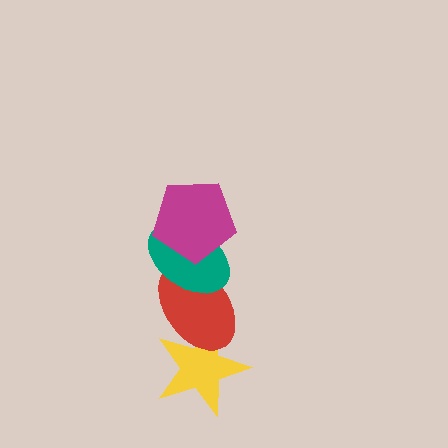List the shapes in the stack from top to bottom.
From top to bottom: the magenta pentagon, the teal ellipse, the red ellipse, the yellow star.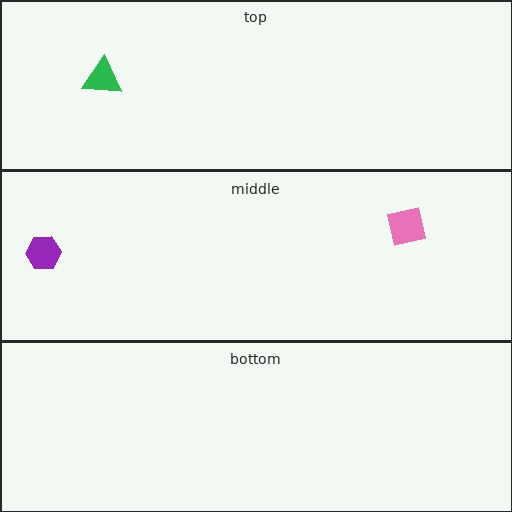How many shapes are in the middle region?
2.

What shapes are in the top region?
The green triangle.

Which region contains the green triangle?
The top region.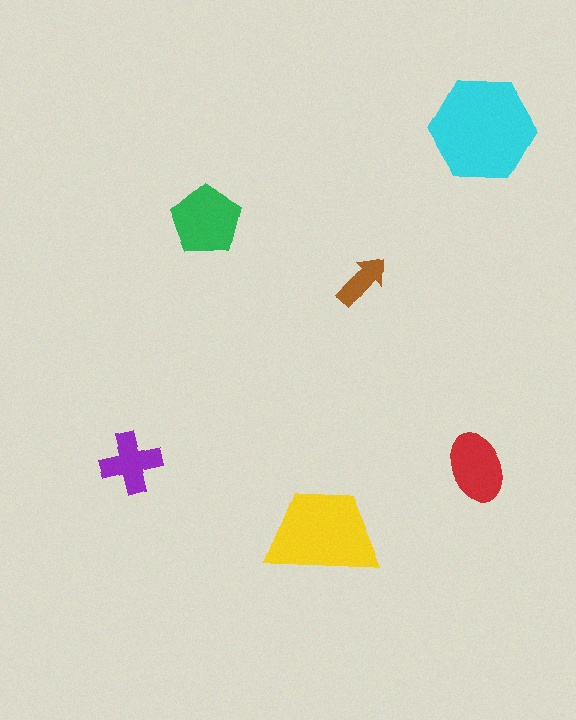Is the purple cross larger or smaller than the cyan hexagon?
Smaller.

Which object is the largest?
The cyan hexagon.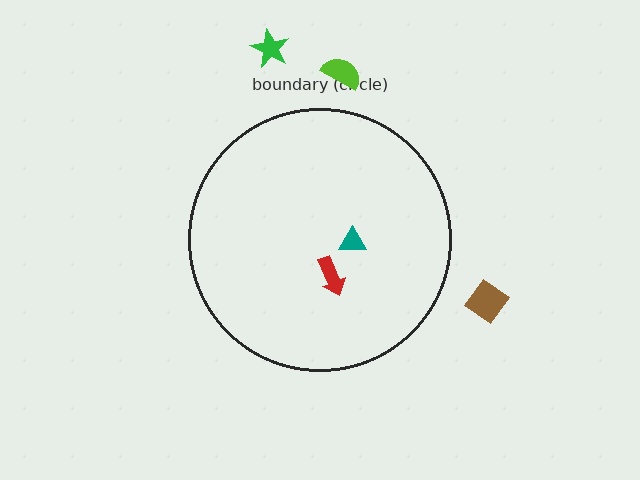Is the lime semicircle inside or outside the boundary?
Outside.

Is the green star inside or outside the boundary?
Outside.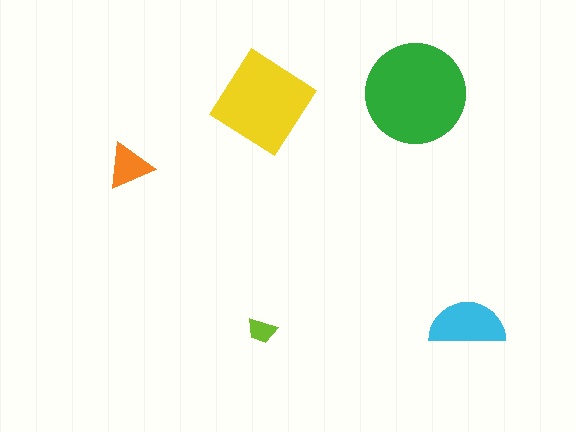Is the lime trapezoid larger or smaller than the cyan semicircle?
Smaller.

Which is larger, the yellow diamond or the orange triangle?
The yellow diamond.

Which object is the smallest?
The lime trapezoid.